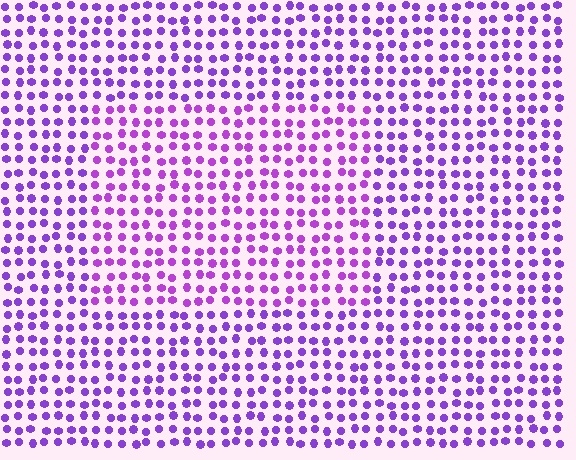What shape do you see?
I see a rectangle.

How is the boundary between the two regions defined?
The boundary is defined purely by a slight shift in hue (about 20 degrees). Spacing, size, and orientation are identical on both sides.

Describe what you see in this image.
The image is filled with small purple elements in a uniform arrangement. A rectangle-shaped region is visible where the elements are tinted to a slightly different hue, forming a subtle color boundary.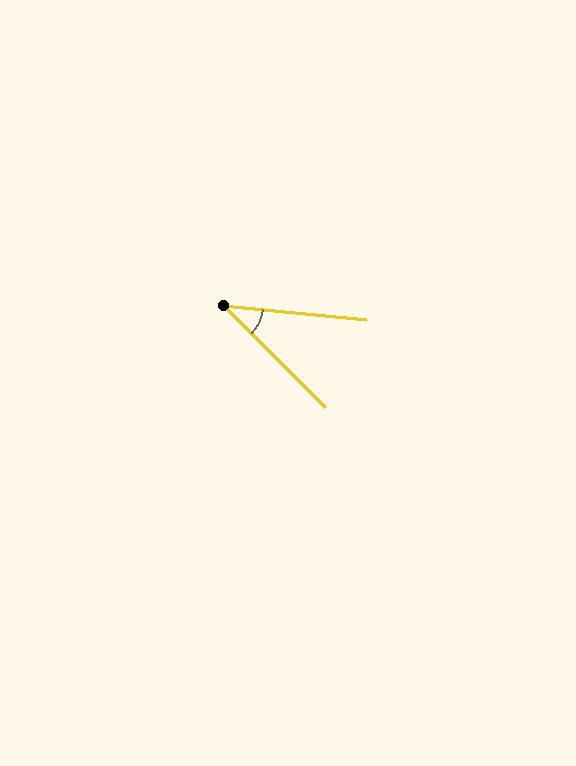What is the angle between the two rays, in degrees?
Approximately 39 degrees.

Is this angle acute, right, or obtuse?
It is acute.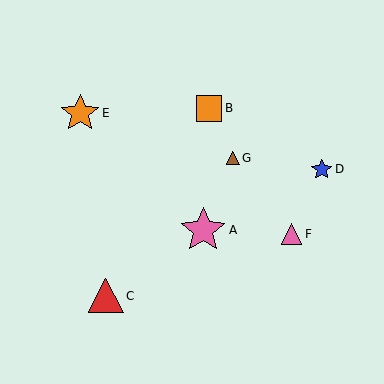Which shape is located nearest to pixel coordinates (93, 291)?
The red triangle (labeled C) at (106, 296) is nearest to that location.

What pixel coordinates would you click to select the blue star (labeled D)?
Click at (322, 169) to select the blue star D.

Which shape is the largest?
The pink star (labeled A) is the largest.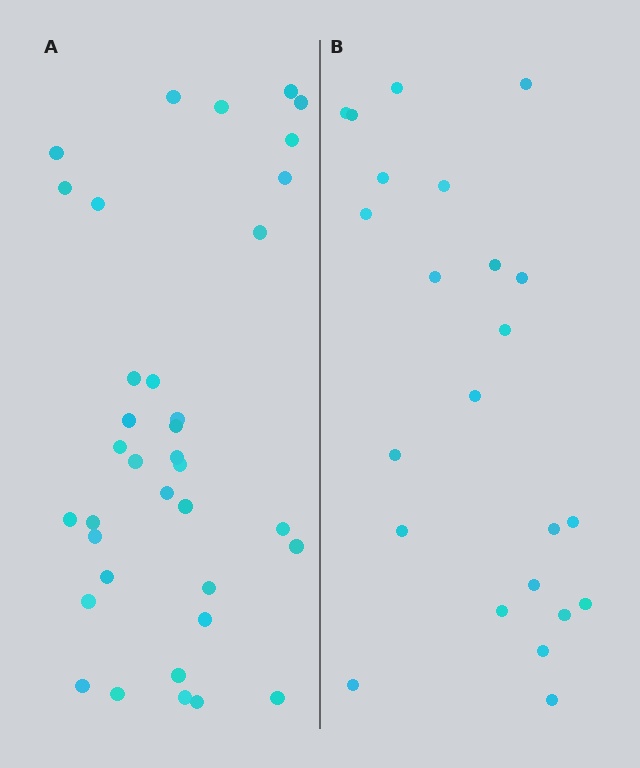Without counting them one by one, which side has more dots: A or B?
Region A (the left region) has more dots.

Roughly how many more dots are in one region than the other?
Region A has approximately 15 more dots than region B.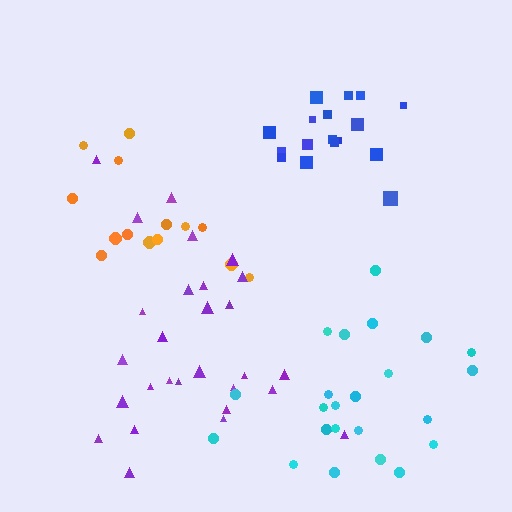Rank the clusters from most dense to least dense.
blue, purple, cyan, orange.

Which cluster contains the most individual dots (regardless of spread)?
Purple (28).